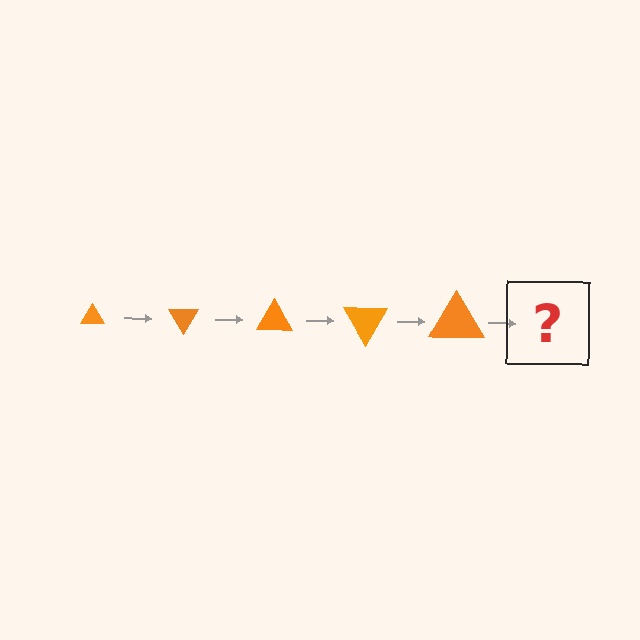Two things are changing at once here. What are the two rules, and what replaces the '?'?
The two rules are that the triangle grows larger each step and it rotates 60 degrees each step. The '?' should be a triangle, larger than the previous one and rotated 300 degrees from the start.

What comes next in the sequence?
The next element should be a triangle, larger than the previous one and rotated 300 degrees from the start.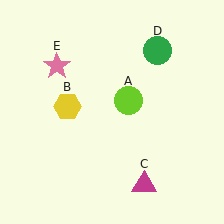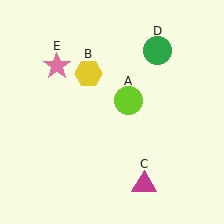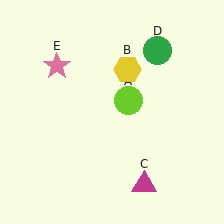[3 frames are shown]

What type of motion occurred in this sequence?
The yellow hexagon (object B) rotated clockwise around the center of the scene.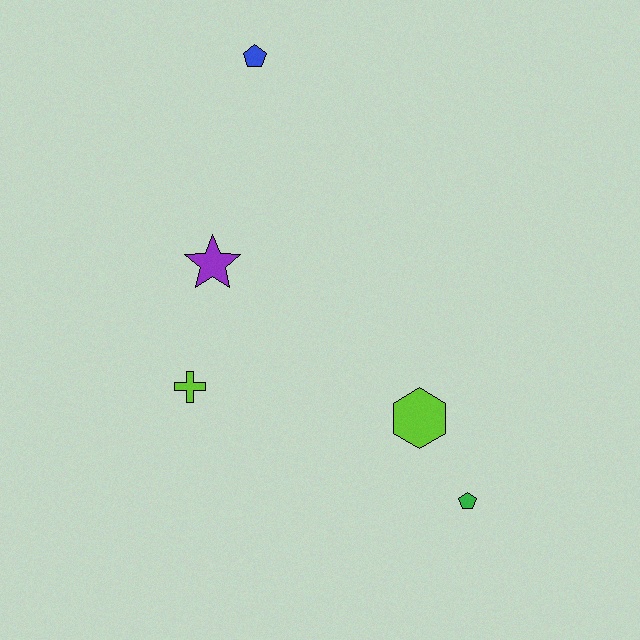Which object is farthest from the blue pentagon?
The green pentagon is farthest from the blue pentagon.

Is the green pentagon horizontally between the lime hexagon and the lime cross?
No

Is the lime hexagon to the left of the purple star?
No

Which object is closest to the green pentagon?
The lime hexagon is closest to the green pentagon.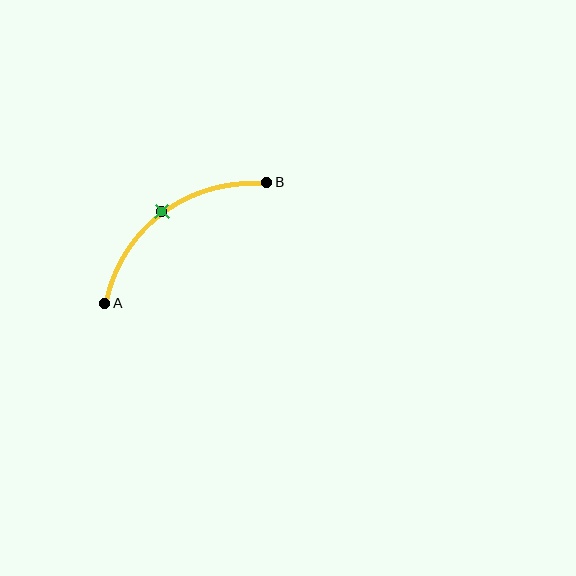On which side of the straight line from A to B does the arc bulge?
The arc bulges above and to the left of the straight line connecting A and B.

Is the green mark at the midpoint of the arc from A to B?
Yes. The green mark lies on the arc at equal arc-length from both A and B — it is the arc midpoint.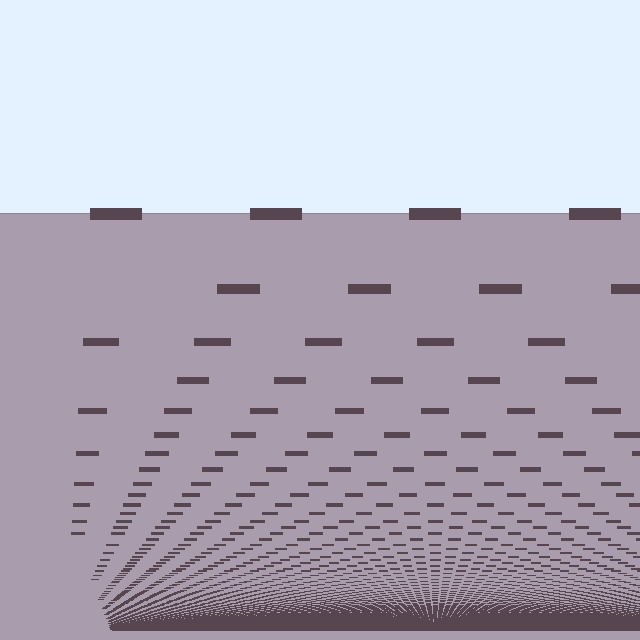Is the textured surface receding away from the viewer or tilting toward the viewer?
The surface appears to tilt toward the viewer. Texture elements get larger and sparser toward the top.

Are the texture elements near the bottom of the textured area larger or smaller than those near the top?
Smaller. The gradient is inverted — elements near the bottom are smaller and denser.